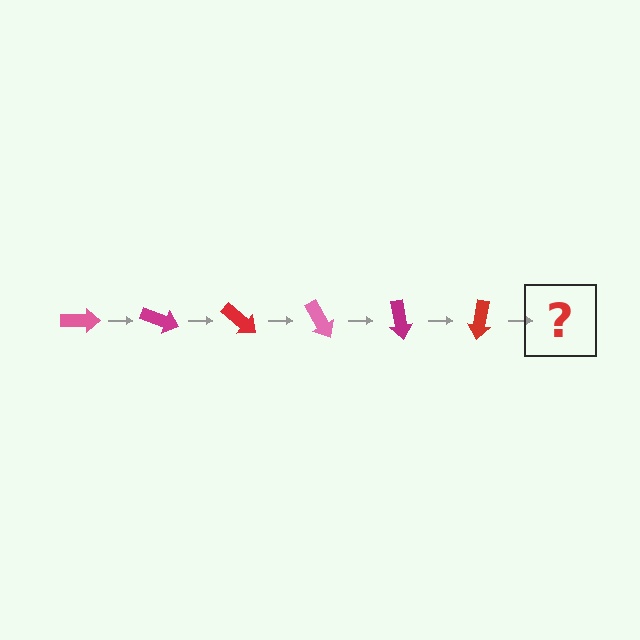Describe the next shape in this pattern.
It should be a pink arrow, rotated 120 degrees from the start.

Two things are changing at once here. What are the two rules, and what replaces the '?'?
The two rules are that it rotates 20 degrees each step and the color cycles through pink, magenta, and red. The '?' should be a pink arrow, rotated 120 degrees from the start.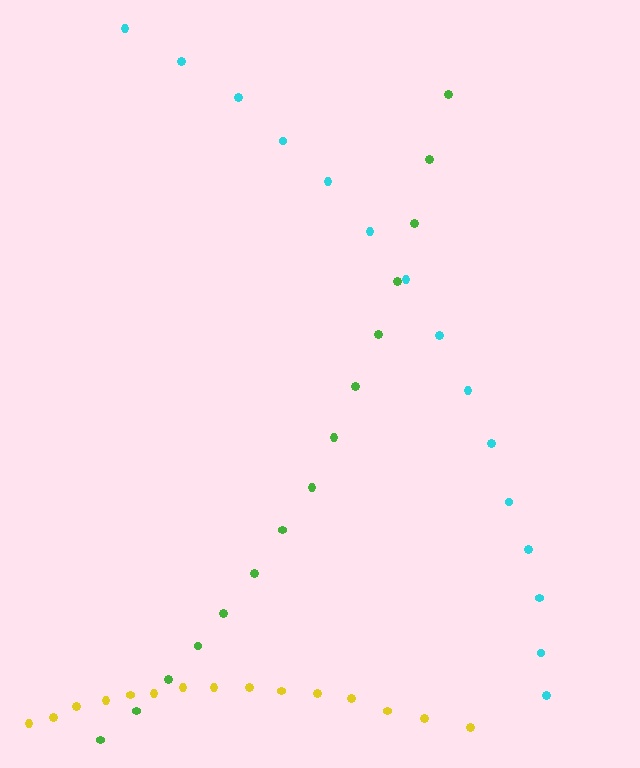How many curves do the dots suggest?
There are 3 distinct paths.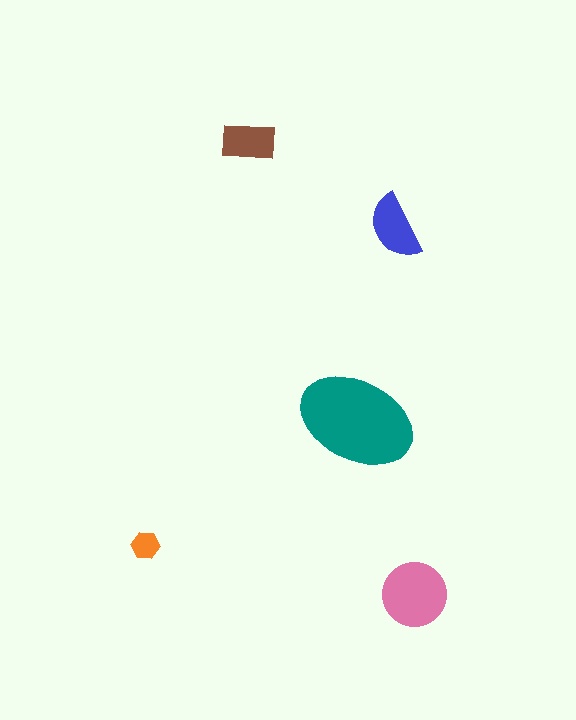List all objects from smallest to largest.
The orange hexagon, the brown rectangle, the blue semicircle, the pink circle, the teal ellipse.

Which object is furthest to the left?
The orange hexagon is leftmost.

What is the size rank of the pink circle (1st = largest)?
2nd.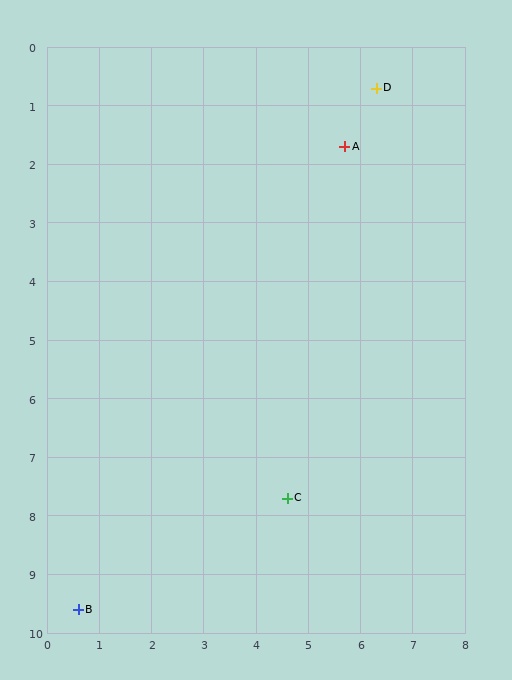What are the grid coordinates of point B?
Point B is at approximately (0.6, 9.6).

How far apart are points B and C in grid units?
Points B and C are about 4.4 grid units apart.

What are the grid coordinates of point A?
Point A is at approximately (5.7, 1.7).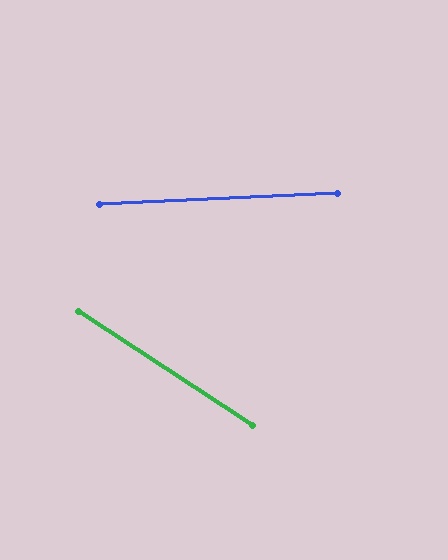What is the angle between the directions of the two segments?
Approximately 36 degrees.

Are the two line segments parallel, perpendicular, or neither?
Neither parallel nor perpendicular — they differ by about 36°.